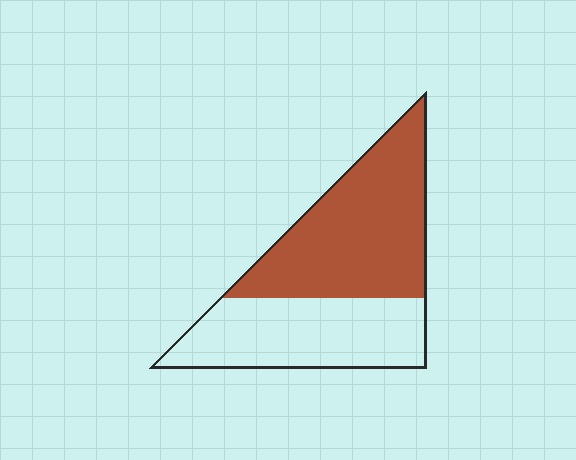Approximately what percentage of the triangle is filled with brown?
Approximately 55%.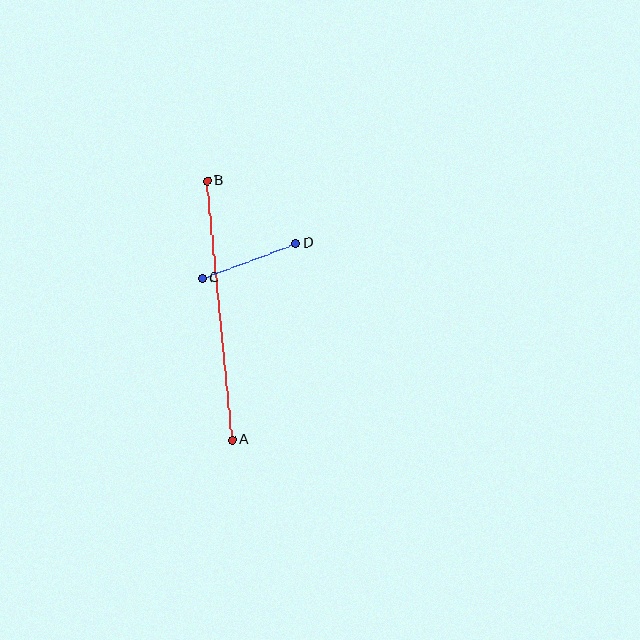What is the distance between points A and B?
The distance is approximately 260 pixels.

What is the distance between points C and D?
The distance is approximately 100 pixels.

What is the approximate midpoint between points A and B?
The midpoint is at approximately (220, 310) pixels.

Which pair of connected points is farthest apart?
Points A and B are farthest apart.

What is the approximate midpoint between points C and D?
The midpoint is at approximately (249, 261) pixels.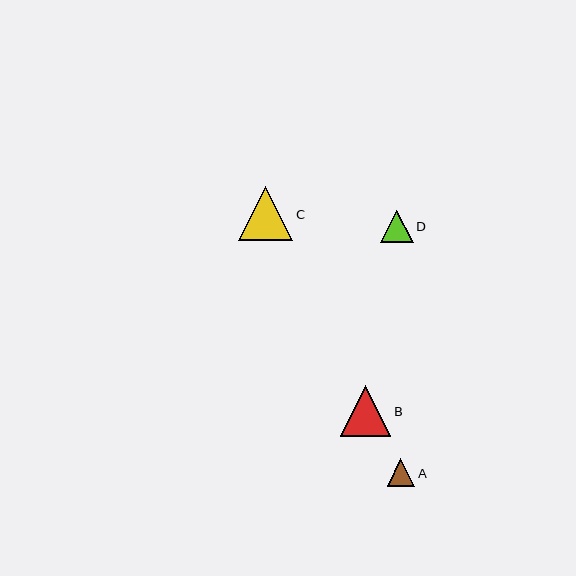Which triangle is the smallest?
Triangle A is the smallest with a size of approximately 28 pixels.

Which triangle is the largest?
Triangle C is the largest with a size of approximately 54 pixels.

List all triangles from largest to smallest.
From largest to smallest: C, B, D, A.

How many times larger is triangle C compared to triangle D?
Triangle C is approximately 1.6 times the size of triangle D.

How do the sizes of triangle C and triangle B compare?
Triangle C and triangle B are approximately the same size.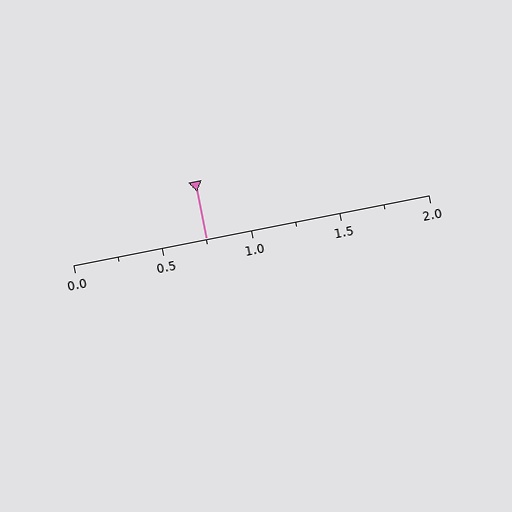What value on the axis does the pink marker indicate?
The marker indicates approximately 0.75.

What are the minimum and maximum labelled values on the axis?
The axis runs from 0.0 to 2.0.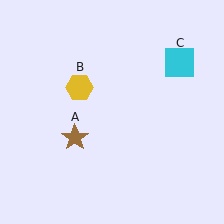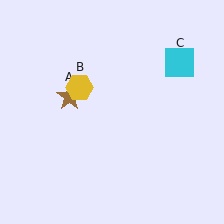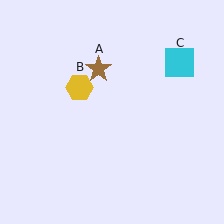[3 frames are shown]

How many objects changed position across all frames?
1 object changed position: brown star (object A).